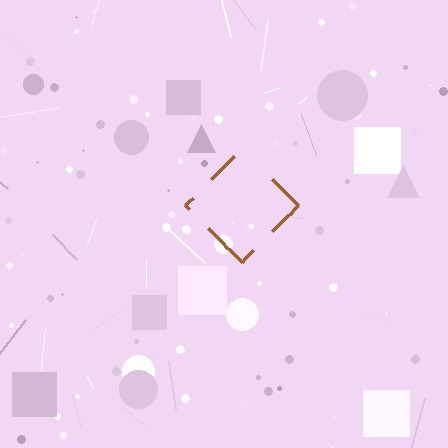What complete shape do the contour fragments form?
The contour fragments form a diamond.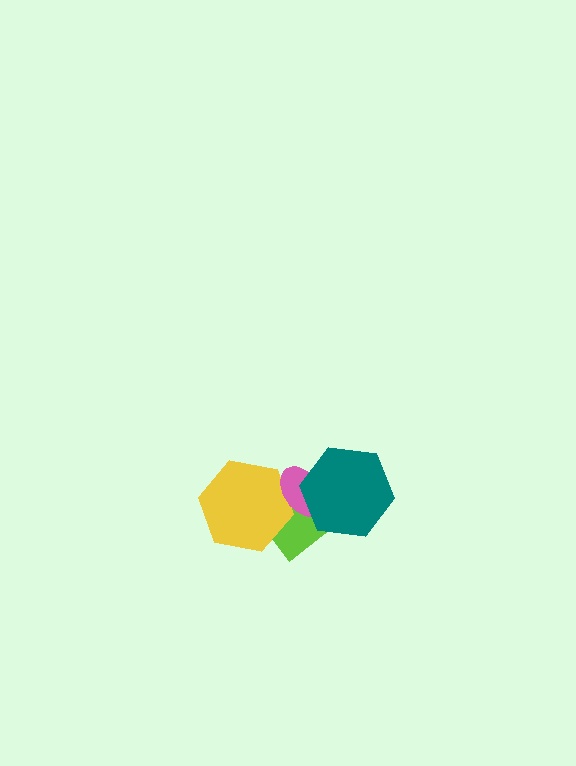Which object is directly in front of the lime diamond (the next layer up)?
The yellow hexagon is directly in front of the lime diamond.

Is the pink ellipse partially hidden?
Yes, it is partially covered by another shape.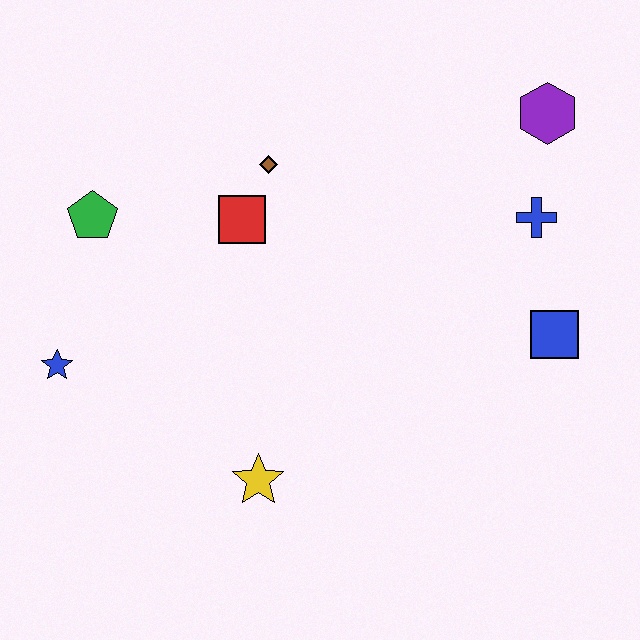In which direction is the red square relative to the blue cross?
The red square is to the left of the blue cross.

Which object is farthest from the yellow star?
The purple hexagon is farthest from the yellow star.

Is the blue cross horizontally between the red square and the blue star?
No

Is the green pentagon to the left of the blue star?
No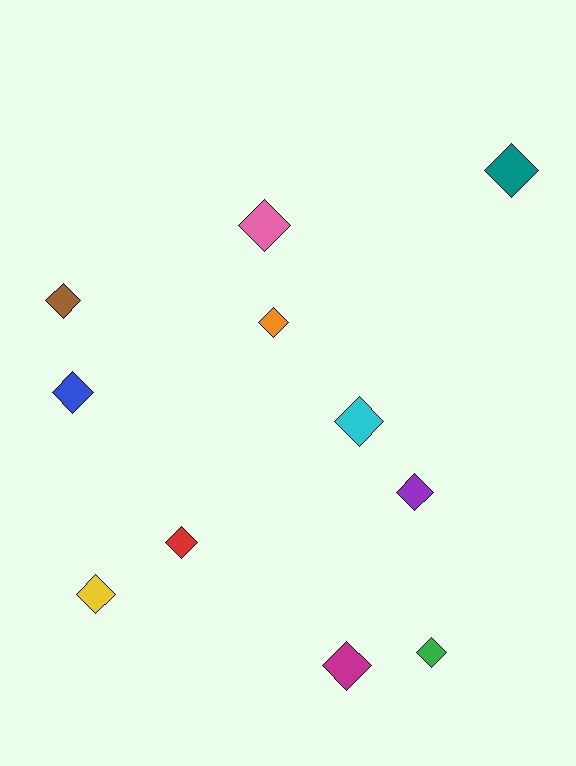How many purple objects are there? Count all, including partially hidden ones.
There is 1 purple object.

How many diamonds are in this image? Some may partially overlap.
There are 11 diamonds.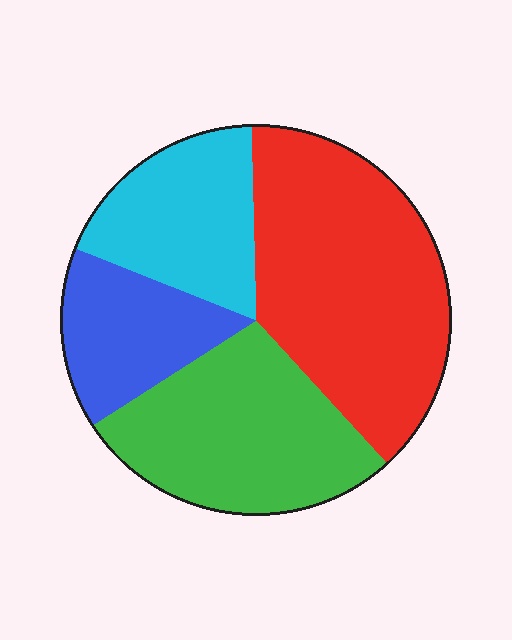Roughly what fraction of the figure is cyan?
Cyan covers around 20% of the figure.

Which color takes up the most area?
Red, at roughly 40%.